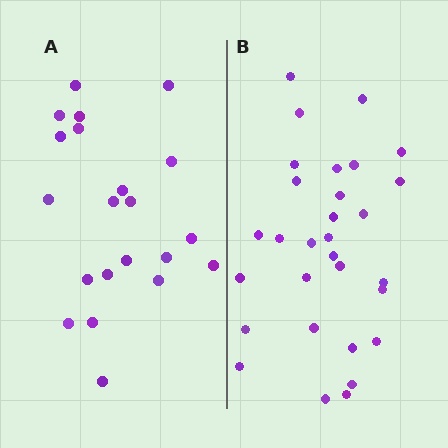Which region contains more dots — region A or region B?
Region B (the right region) has more dots.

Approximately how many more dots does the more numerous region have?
Region B has roughly 8 or so more dots than region A.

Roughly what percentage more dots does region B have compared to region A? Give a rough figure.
About 45% more.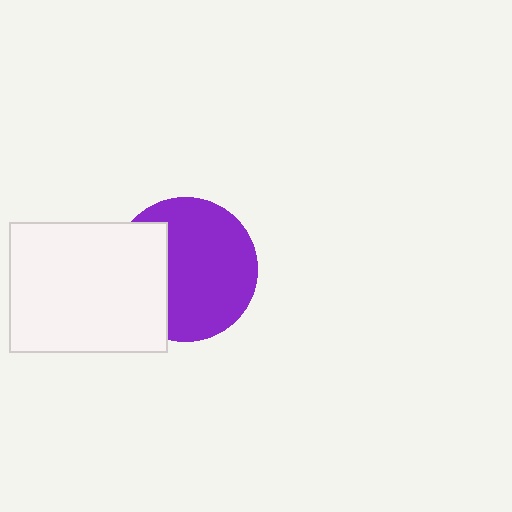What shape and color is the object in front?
The object in front is a white rectangle.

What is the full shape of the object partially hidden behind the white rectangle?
The partially hidden object is a purple circle.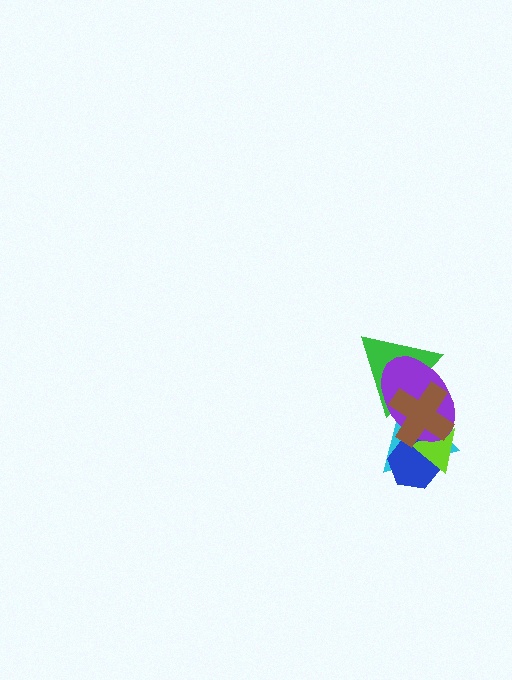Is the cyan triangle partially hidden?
Yes, it is partially covered by another shape.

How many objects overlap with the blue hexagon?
4 objects overlap with the blue hexagon.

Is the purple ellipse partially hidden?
Yes, it is partially covered by another shape.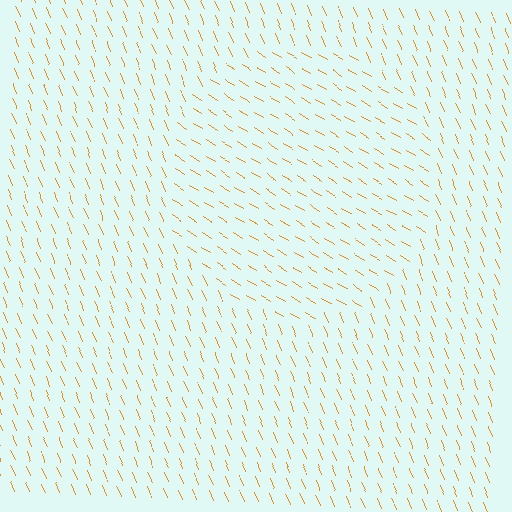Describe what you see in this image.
The image is filled with small orange line segments. A circle region in the image has lines oriented differently from the surrounding lines, creating a visible texture boundary.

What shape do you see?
I see a circle.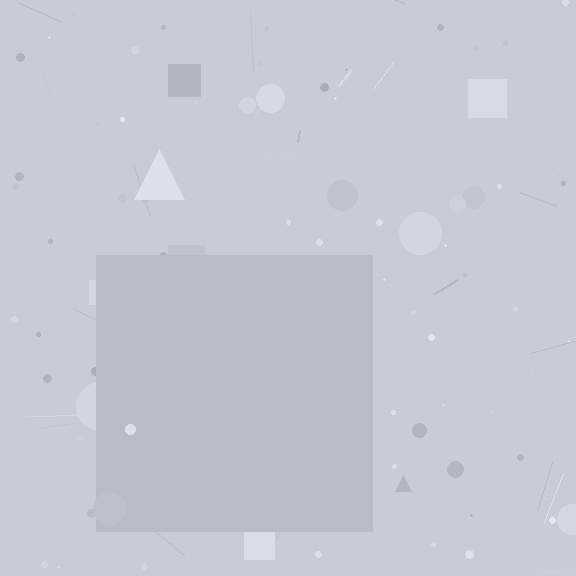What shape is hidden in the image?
A square is hidden in the image.